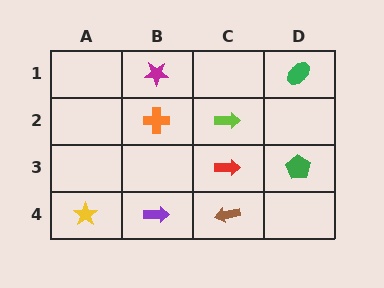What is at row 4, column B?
A purple arrow.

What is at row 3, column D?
A green pentagon.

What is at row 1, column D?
A green ellipse.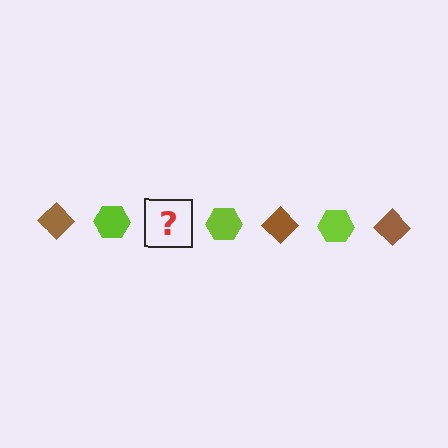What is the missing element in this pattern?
The missing element is a brown diamond.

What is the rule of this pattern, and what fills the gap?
The rule is that the pattern alternates between brown diamond and lime hexagon. The gap should be filled with a brown diamond.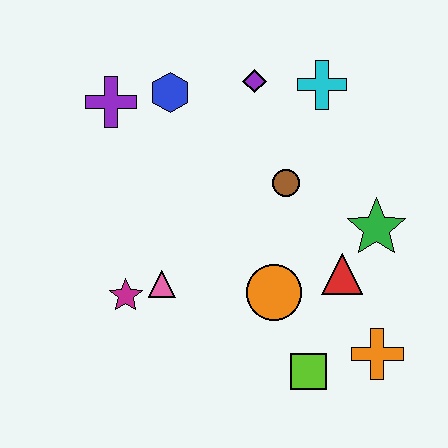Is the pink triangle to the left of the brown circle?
Yes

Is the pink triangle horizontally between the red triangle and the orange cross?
No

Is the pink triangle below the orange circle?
No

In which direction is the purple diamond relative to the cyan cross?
The purple diamond is to the left of the cyan cross.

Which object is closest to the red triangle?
The green star is closest to the red triangle.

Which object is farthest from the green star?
The purple cross is farthest from the green star.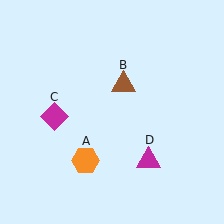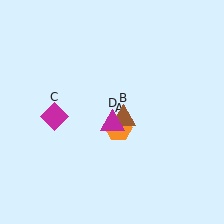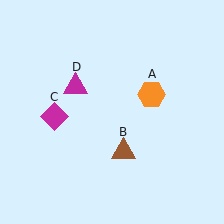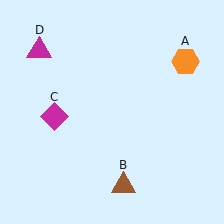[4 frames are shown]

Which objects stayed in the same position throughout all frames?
Magenta diamond (object C) remained stationary.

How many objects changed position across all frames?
3 objects changed position: orange hexagon (object A), brown triangle (object B), magenta triangle (object D).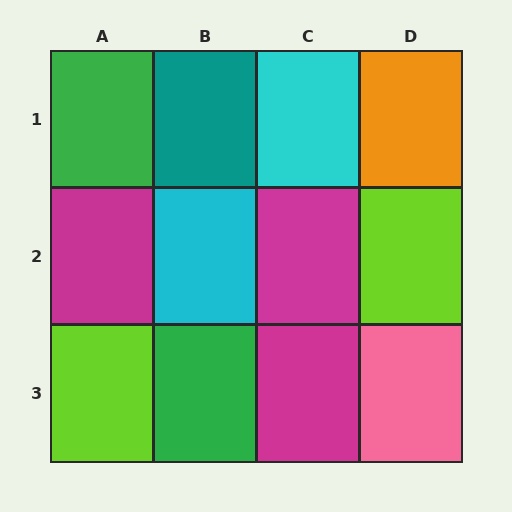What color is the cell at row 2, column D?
Lime.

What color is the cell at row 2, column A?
Magenta.